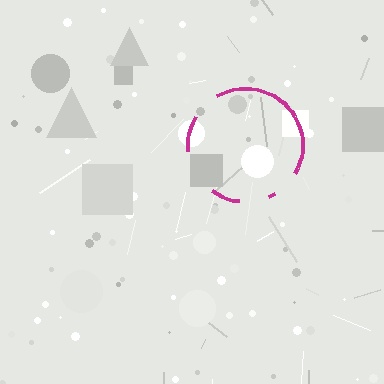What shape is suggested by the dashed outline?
The dashed outline suggests a circle.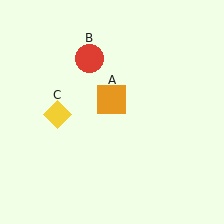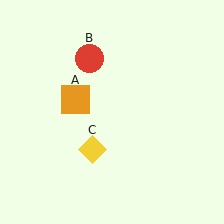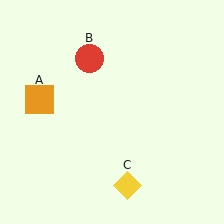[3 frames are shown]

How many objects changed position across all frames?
2 objects changed position: orange square (object A), yellow diamond (object C).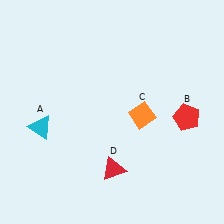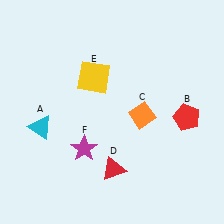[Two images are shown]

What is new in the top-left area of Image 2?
A yellow square (E) was added in the top-left area of Image 2.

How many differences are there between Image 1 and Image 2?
There are 2 differences between the two images.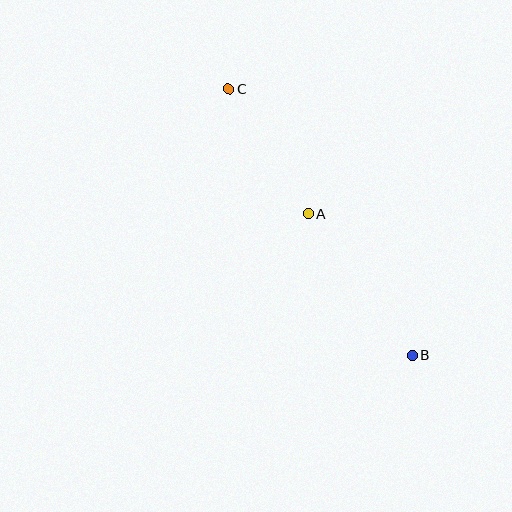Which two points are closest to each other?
Points A and C are closest to each other.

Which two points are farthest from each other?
Points B and C are farthest from each other.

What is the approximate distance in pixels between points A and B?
The distance between A and B is approximately 176 pixels.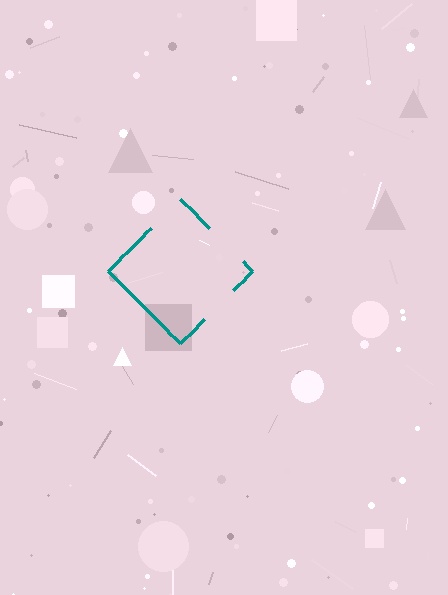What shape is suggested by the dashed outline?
The dashed outline suggests a diamond.